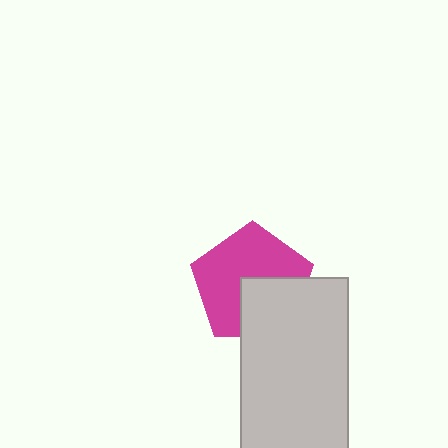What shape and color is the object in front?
The object in front is a light gray rectangle.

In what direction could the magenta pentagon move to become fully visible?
The magenta pentagon could move toward the upper-left. That would shift it out from behind the light gray rectangle entirely.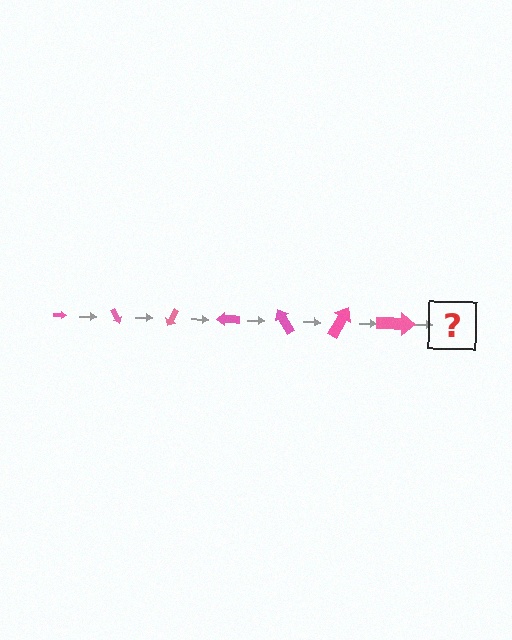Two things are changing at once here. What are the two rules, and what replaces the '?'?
The two rules are that the arrow grows larger each step and it rotates 60 degrees each step. The '?' should be an arrow, larger than the previous one and rotated 420 degrees from the start.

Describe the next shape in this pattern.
It should be an arrow, larger than the previous one and rotated 420 degrees from the start.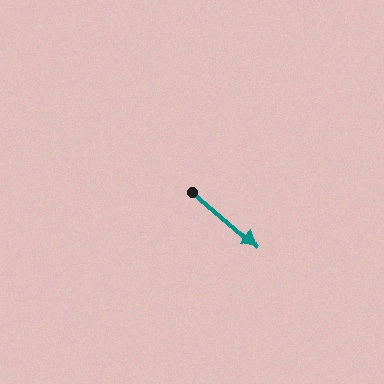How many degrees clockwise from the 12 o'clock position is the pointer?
Approximately 130 degrees.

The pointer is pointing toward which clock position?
Roughly 4 o'clock.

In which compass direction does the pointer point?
Southeast.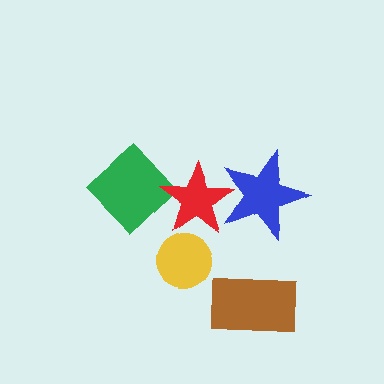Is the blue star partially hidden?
Yes, it is partially covered by another shape.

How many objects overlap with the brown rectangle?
0 objects overlap with the brown rectangle.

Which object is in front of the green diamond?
The red star is in front of the green diamond.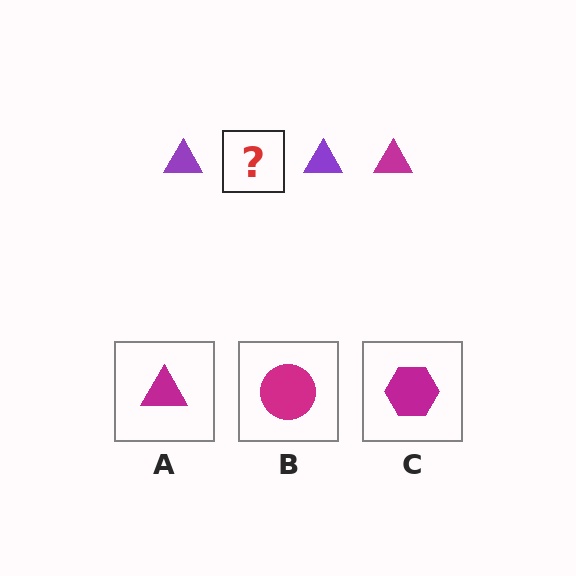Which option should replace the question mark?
Option A.